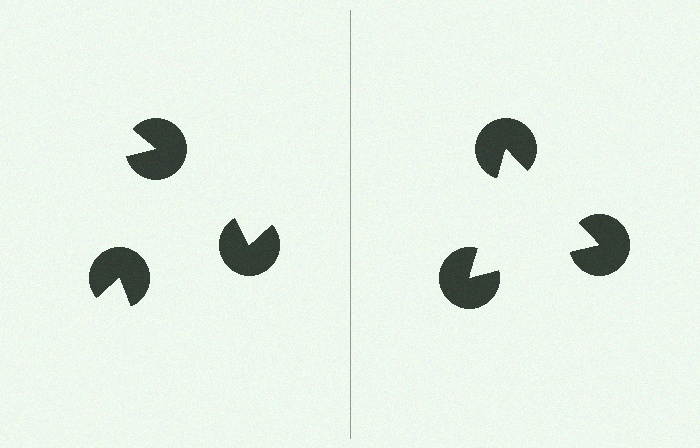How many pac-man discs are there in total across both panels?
6 — 3 on each side.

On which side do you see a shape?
An illusory triangle appears on the right side. On the left side the wedge cuts are rotated, so no coherent shape forms.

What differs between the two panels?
The pac-man discs are positioned identically on both sides; only the wedge orientations differ. On the right they align to a triangle; on the left they are misaligned.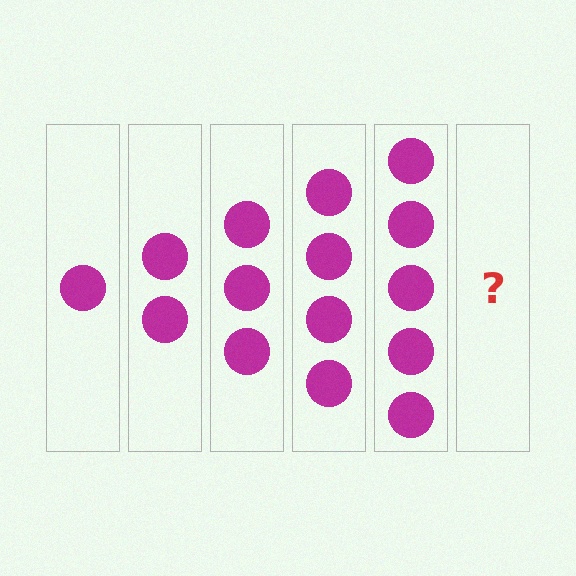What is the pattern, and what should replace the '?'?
The pattern is that each step adds one more circle. The '?' should be 6 circles.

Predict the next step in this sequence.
The next step is 6 circles.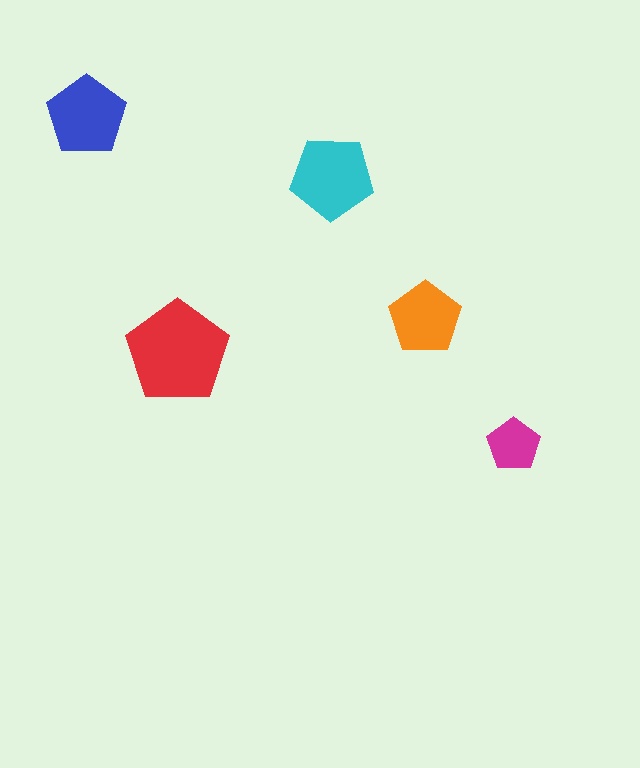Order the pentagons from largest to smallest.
the red one, the cyan one, the blue one, the orange one, the magenta one.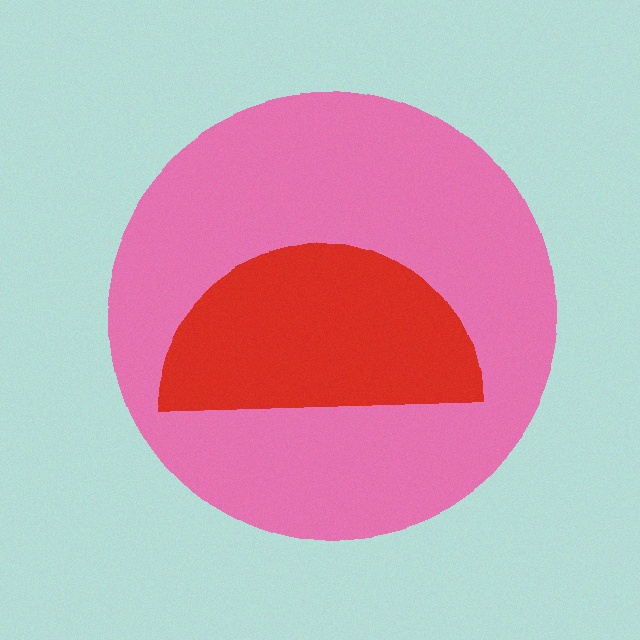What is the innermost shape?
The red semicircle.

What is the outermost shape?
The pink circle.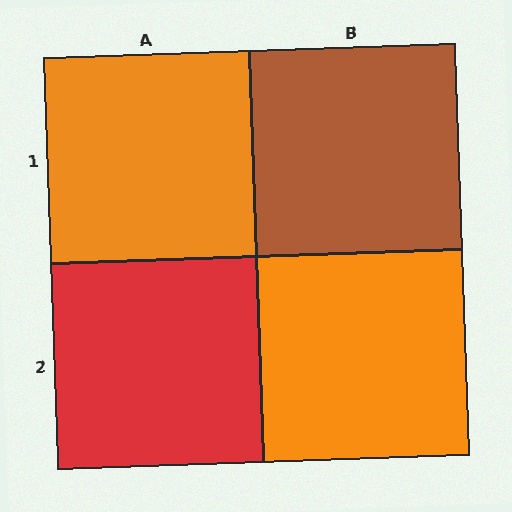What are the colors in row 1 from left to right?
Orange, brown.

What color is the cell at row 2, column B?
Orange.